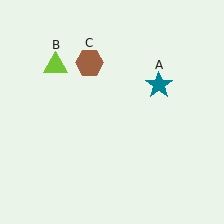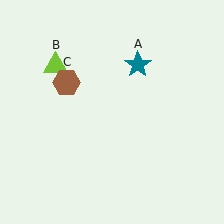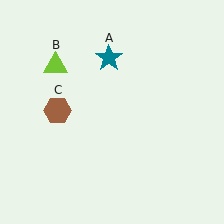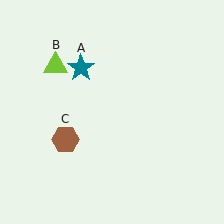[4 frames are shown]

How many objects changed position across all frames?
2 objects changed position: teal star (object A), brown hexagon (object C).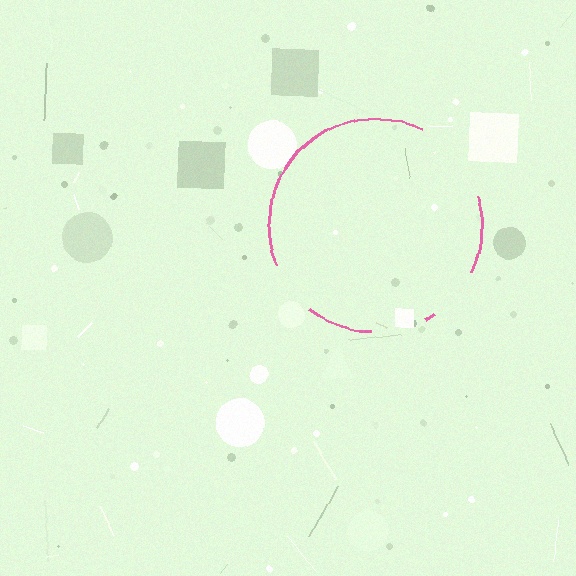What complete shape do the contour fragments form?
The contour fragments form a circle.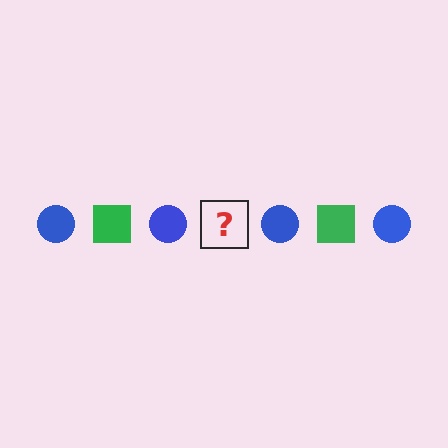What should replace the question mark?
The question mark should be replaced with a green square.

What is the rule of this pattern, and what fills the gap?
The rule is that the pattern alternates between blue circle and green square. The gap should be filled with a green square.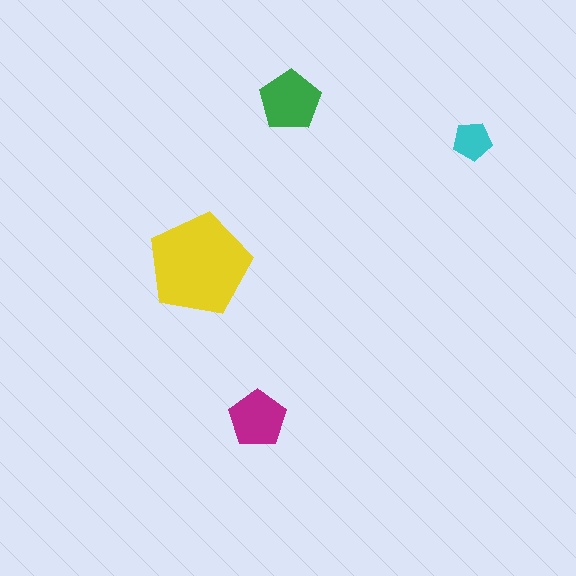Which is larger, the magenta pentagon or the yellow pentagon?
The yellow one.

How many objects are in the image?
There are 4 objects in the image.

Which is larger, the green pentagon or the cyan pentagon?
The green one.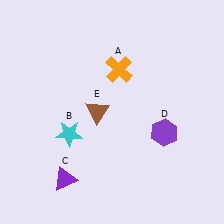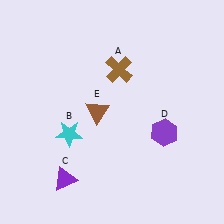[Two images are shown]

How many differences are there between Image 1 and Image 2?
There is 1 difference between the two images.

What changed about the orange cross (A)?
In Image 1, A is orange. In Image 2, it changed to brown.